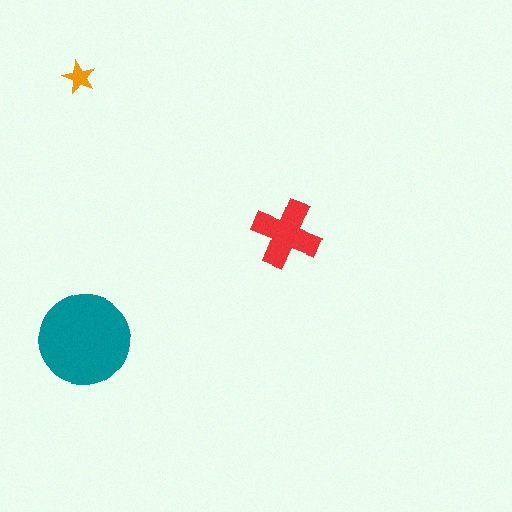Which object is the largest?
The teal circle.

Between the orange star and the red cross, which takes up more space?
The red cross.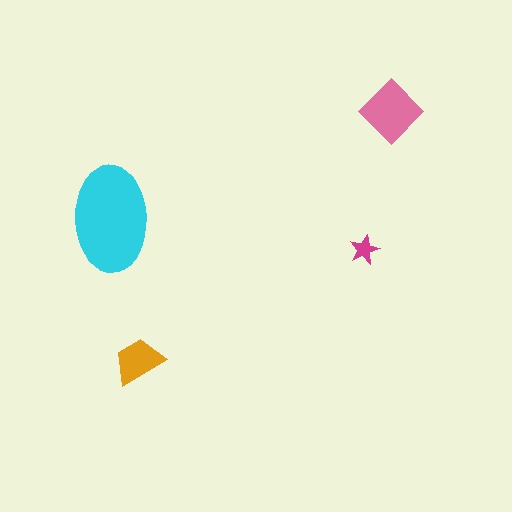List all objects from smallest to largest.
The magenta star, the orange trapezoid, the pink diamond, the cyan ellipse.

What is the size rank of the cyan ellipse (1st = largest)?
1st.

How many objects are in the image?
There are 4 objects in the image.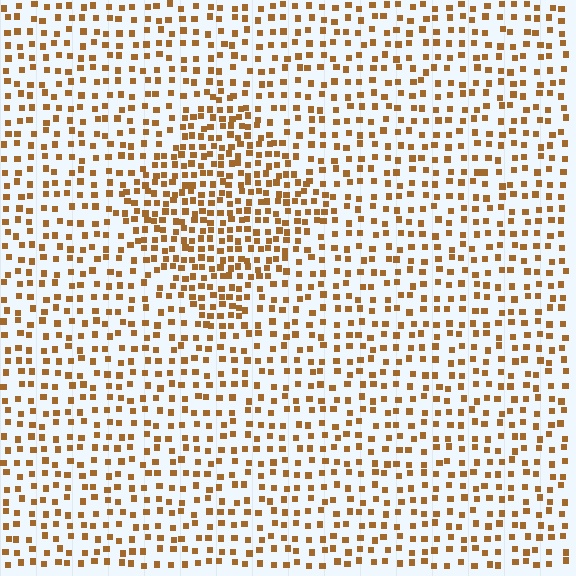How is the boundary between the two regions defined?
The boundary is defined by a change in element density (approximately 1.8x ratio). All elements are the same color, size, and shape.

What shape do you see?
I see a diamond.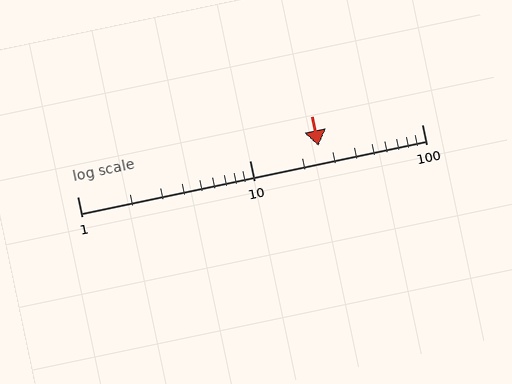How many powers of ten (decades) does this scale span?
The scale spans 2 decades, from 1 to 100.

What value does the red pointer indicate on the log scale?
The pointer indicates approximately 25.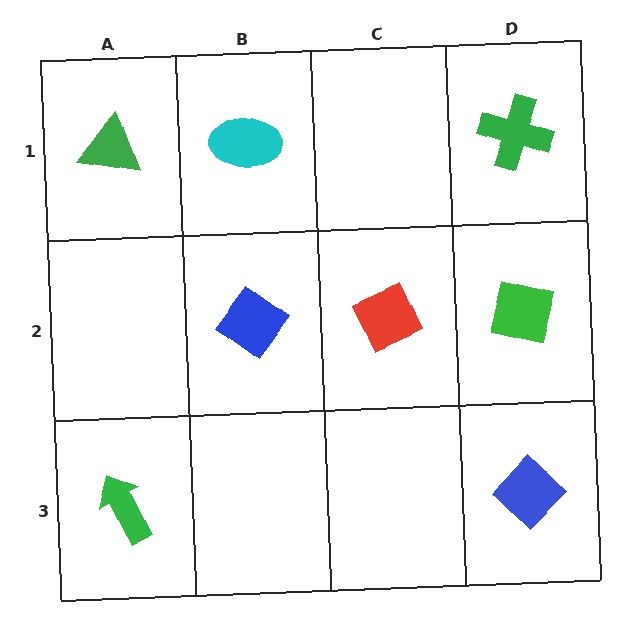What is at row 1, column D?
A green cross.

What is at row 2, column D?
A green square.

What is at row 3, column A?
A green arrow.